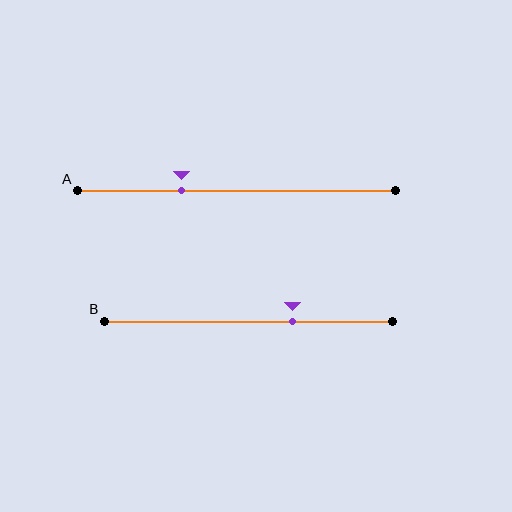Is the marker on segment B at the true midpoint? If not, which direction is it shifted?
No, the marker on segment B is shifted to the right by about 15% of the segment length.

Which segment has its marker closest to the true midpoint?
Segment B has its marker closest to the true midpoint.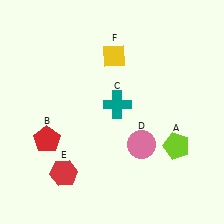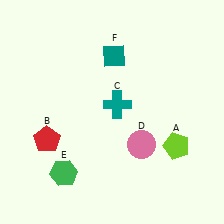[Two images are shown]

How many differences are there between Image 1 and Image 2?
There are 2 differences between the two images.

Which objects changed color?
E changed from red to green. F changed from yellow to teal.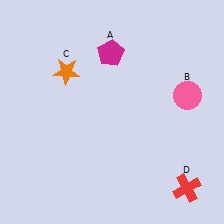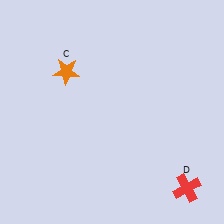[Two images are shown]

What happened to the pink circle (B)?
The pink circle (B) was removed in Image 2. It was in the top-right area of Image 1.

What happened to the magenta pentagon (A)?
The magenta pentagon (A) was removed in Image 2. It was in the top-left area of Image 1.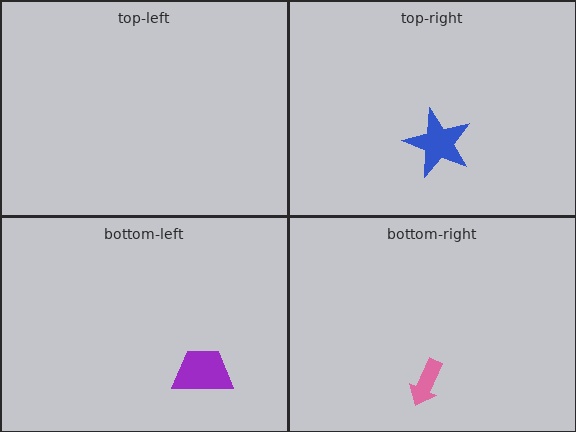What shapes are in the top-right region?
The blue star.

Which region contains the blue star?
The top-right region.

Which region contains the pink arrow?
The bottom-right region.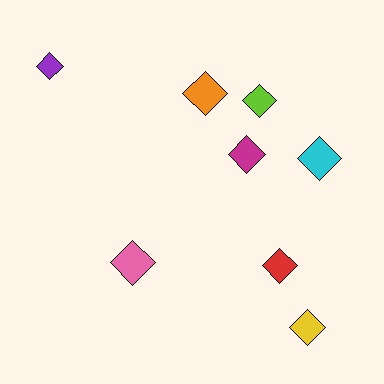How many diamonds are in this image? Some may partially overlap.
There are 8 diamonds.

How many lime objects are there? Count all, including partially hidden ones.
There is 1 lime object.